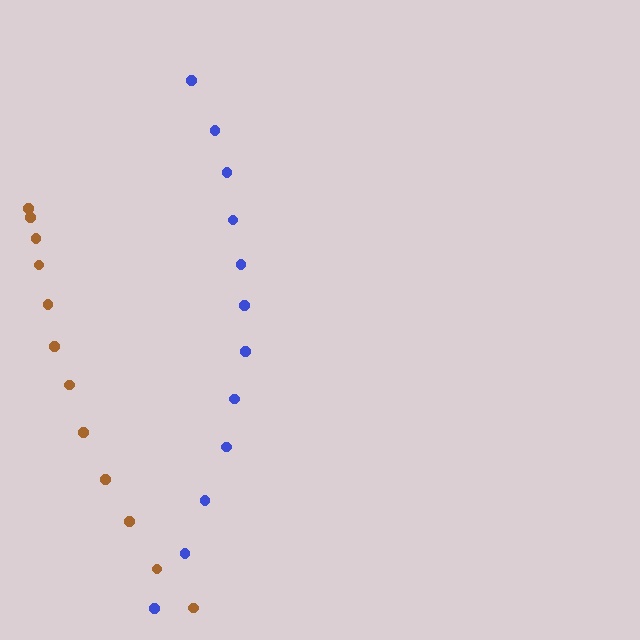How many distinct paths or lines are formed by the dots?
There are 2 distinct paths.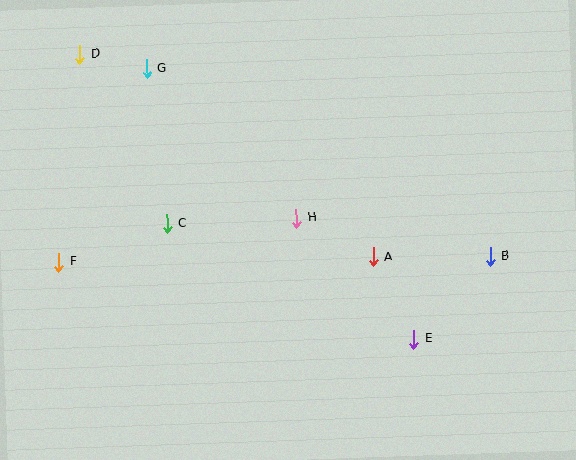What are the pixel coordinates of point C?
Point C is at (167, 223).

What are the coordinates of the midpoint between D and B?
The midpoint between D and B is at (285, 155).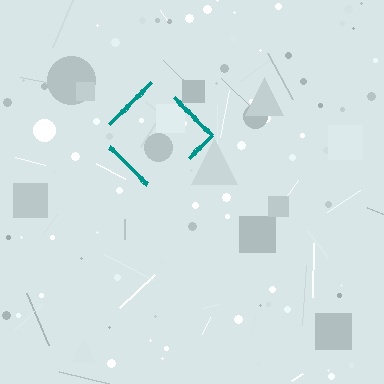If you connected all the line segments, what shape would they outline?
They would outline a diamond.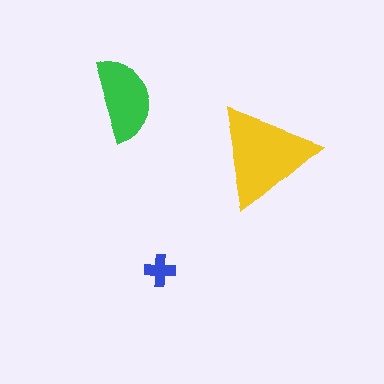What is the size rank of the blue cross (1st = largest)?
3rd.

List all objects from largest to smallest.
The yellow triangle, the green semicircle, the blue cross.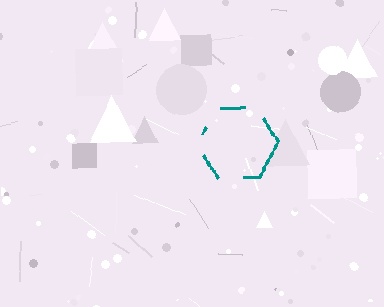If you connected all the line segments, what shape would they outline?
They would outline a hexagon.